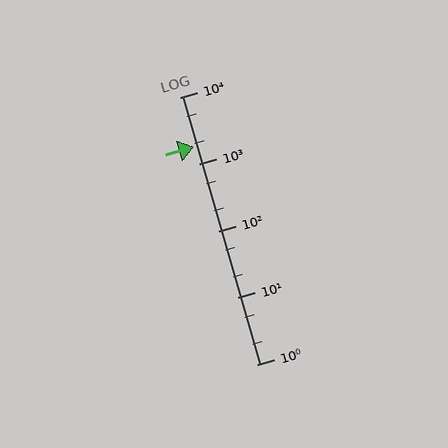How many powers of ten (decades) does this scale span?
The scale spans 4 decades, from 1 to 10000.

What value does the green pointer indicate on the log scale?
The pointer indicates approximately 1800.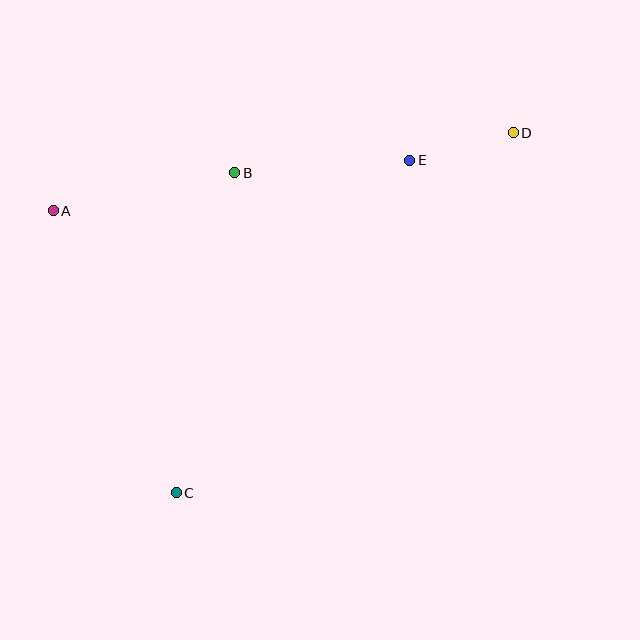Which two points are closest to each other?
Points D and E are closest to each other.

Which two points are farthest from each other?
Points C and D are farthest from each other.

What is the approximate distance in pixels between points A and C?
The distance between A and C is approximately 308 pixels.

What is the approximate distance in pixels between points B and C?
The distance between B and C is approximately 325 pixels.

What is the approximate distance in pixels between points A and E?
The distance between A and E is approximately 360 pixels.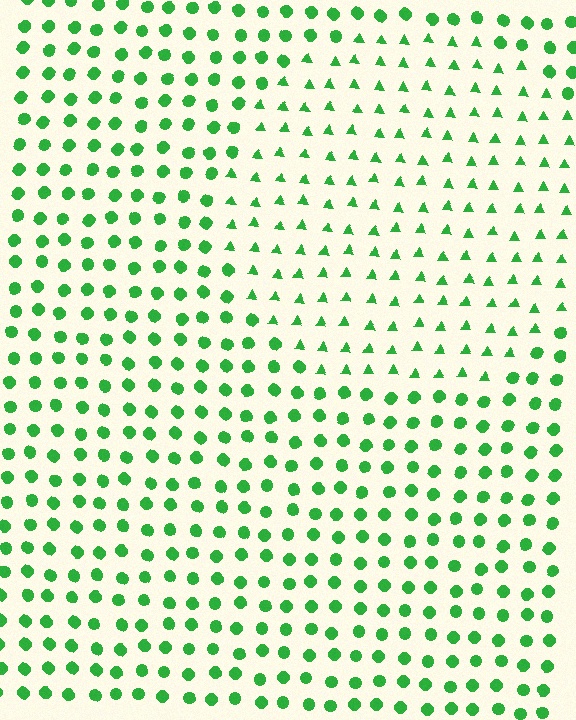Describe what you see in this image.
The image is filled with small green elements arranged in a uniform grid. A circle-shaped region contains triangles, while the surrounding area contains circles. The boundary is defined purely by the change in element shape.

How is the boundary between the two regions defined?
The boundary is defined by a change in element shape: triangles inside vs. circles outside. All elements share the same color and spacing.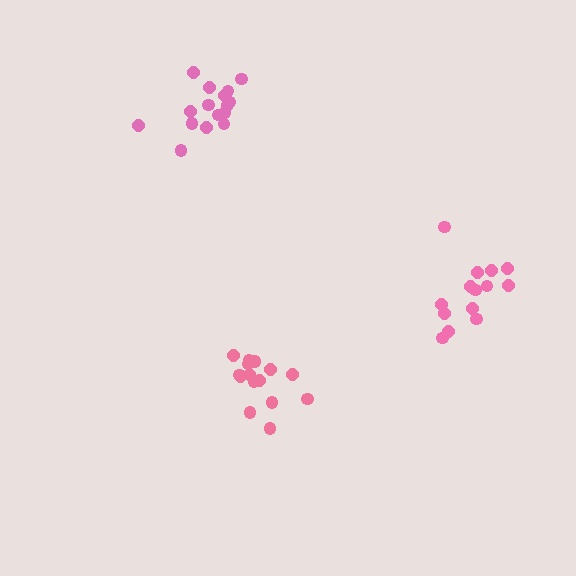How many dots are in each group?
Group 1: 15 dots, Group 2: 14 dots, Group 3: 16 dots (45 total).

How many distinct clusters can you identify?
There are 3 distinct clusters.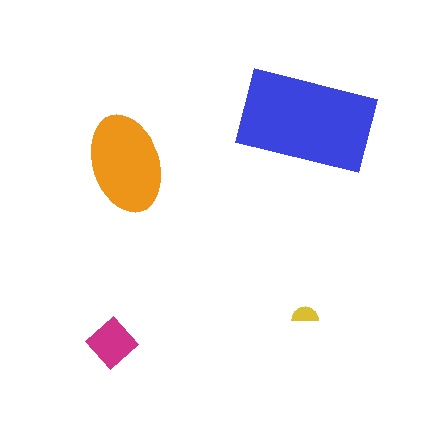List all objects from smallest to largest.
The yellow semicircle, the magenta diamond, the orange ellipse, the blue rectangle.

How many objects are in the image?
There are 4 objects in the image.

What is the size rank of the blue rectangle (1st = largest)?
1st.